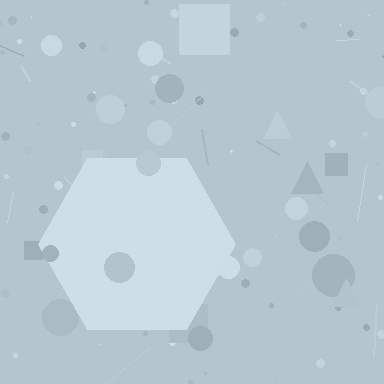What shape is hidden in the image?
A hexagon is hidden in the image.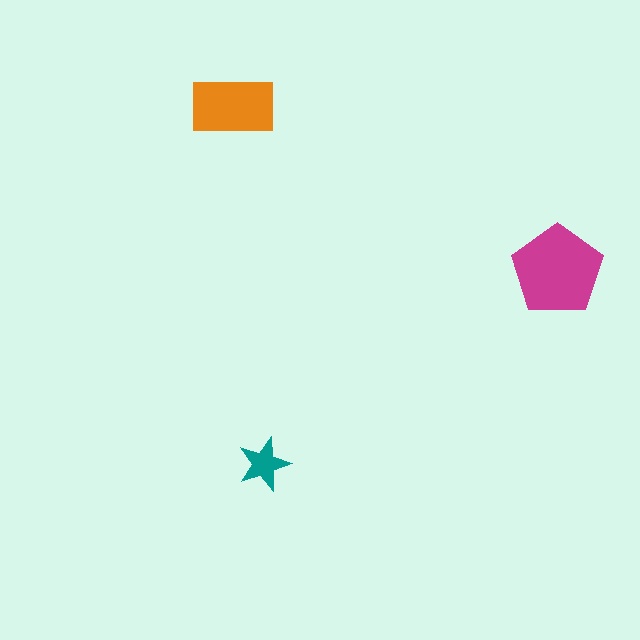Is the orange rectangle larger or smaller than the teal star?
Larger.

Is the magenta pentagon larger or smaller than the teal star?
Larger.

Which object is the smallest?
The teal star.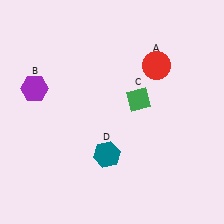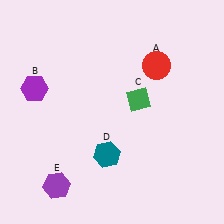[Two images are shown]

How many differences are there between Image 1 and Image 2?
There is 1 difference between the two images.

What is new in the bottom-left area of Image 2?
A purple hexagon (E) was added in the bottom-left area of Image 2.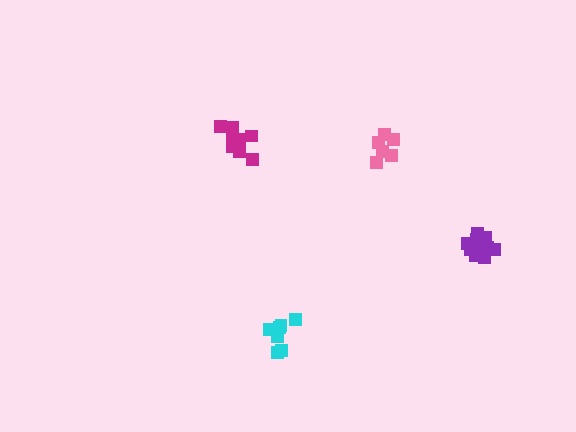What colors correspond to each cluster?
The clusters are colored: purple, pink, cyan, magenta.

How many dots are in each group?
Group 1: 11 dots, Group 2: 6 dots, Group 3: 7 dots, Group 4: 9 dots (33 total).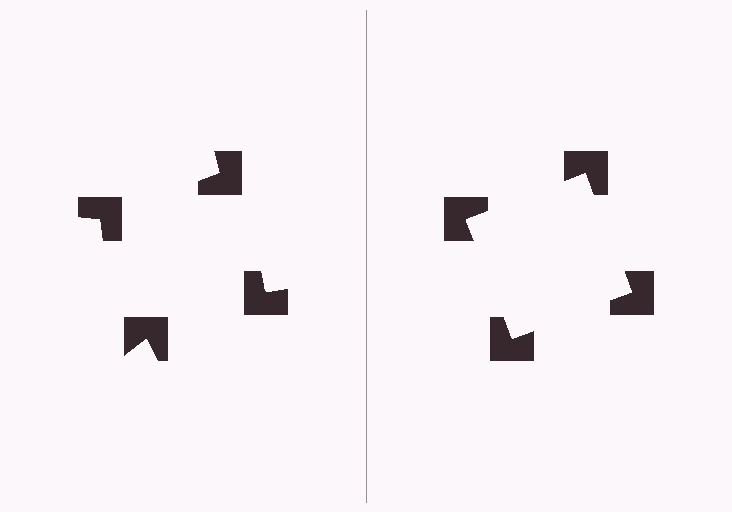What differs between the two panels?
The notched squares are positioned identically on both sides; only the wedge orientations differ. On the right they align to a square; on the left they are misaligned.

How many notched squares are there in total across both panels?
8 — 4 on each side.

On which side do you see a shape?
An illusory square appears on the right side. On the left side the wedge cuts are rotated, so no coherent shape forms.